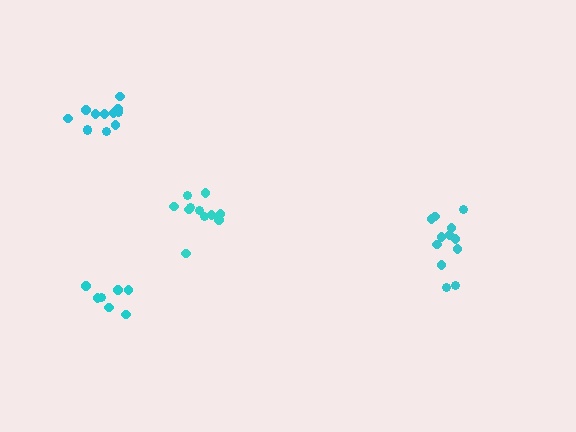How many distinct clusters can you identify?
There are 4 distinct clusters.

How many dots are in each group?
Group 1: 11 dots, Group 2: 12 dots, Group 3: 7 dots, Group 4: 12 dots (42 total).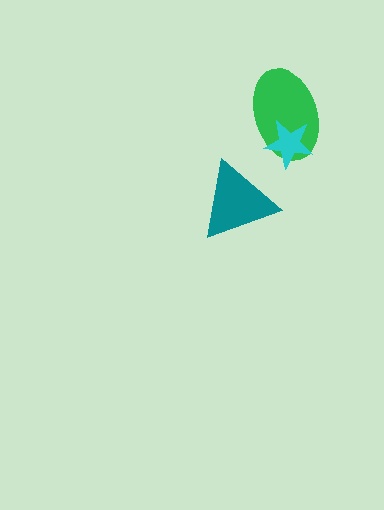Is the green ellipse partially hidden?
Yes, it is partially covered by another shape.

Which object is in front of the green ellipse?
The cyan star is in front of the green ellipse.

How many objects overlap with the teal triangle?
0 objects overlap with the teal triangle.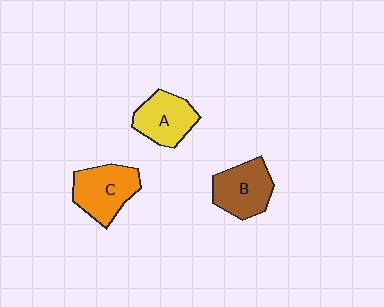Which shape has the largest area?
Shape C (orange).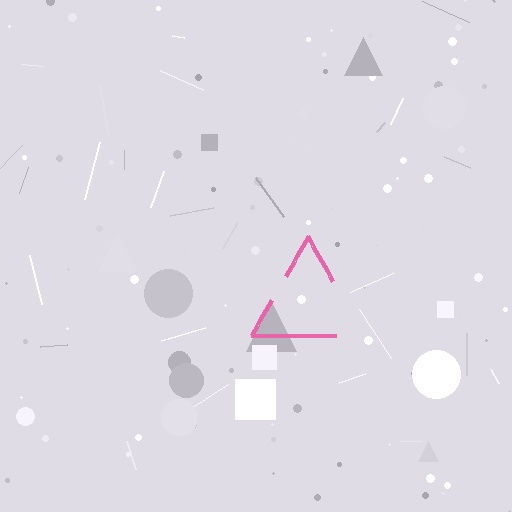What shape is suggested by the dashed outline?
The dashed outline suggests a triangle.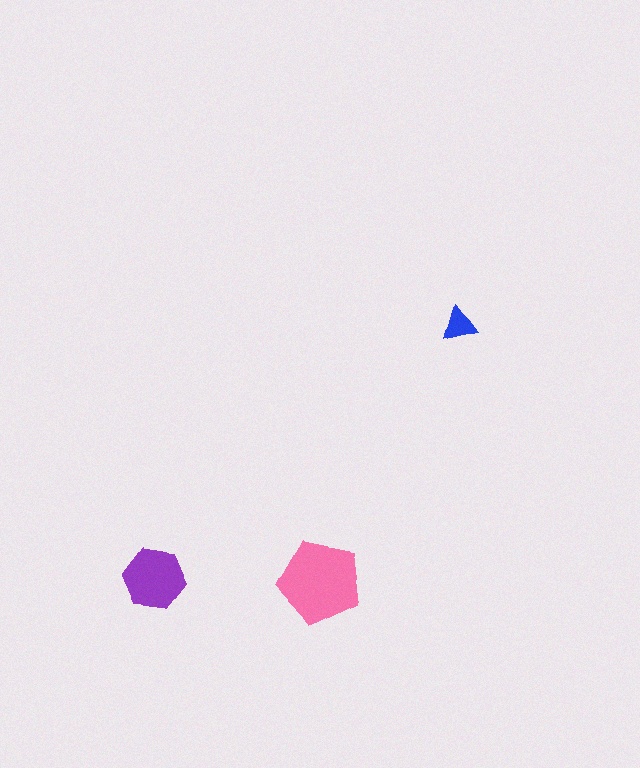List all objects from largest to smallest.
The pink pentagon, the purple hexagon, the blue triangle.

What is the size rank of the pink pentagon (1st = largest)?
1st.